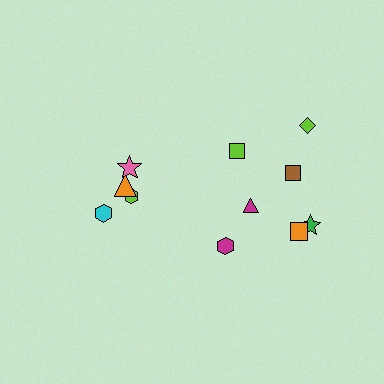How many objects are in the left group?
There are 4 objects.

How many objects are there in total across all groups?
There are 11 objects.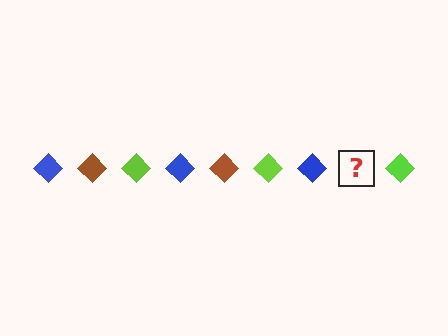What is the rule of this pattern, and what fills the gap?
The rule is that the pattern cycles through blue, brown, lime diamonds. The gap should be filled with a brown diamond.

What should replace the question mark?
The question mark should be replaced with a brown diamond.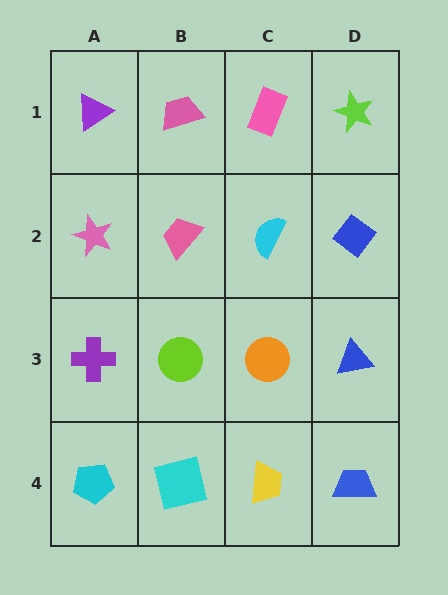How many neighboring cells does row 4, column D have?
2.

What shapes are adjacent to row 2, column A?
A purple triangle (row 1, column A), a purple cross (row 3, column A), a pink trapezoid (row 2, column B).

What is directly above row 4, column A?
A purple cross.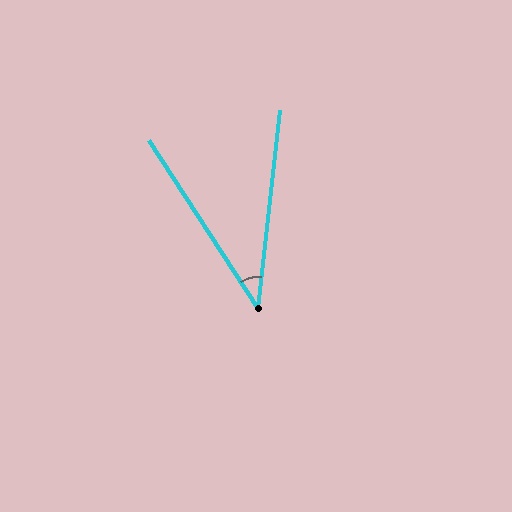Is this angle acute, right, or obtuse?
It is acute.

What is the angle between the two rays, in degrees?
Approximately 39 degrees.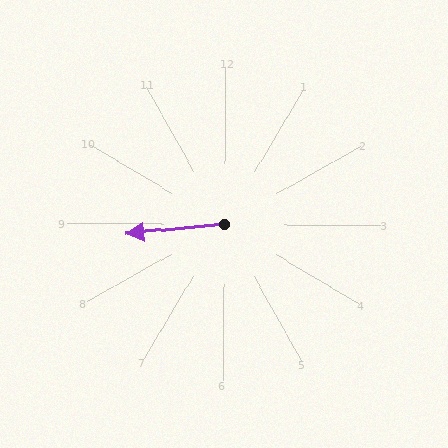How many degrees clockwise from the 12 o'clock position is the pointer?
Approximately 264 degrees.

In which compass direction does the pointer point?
West.